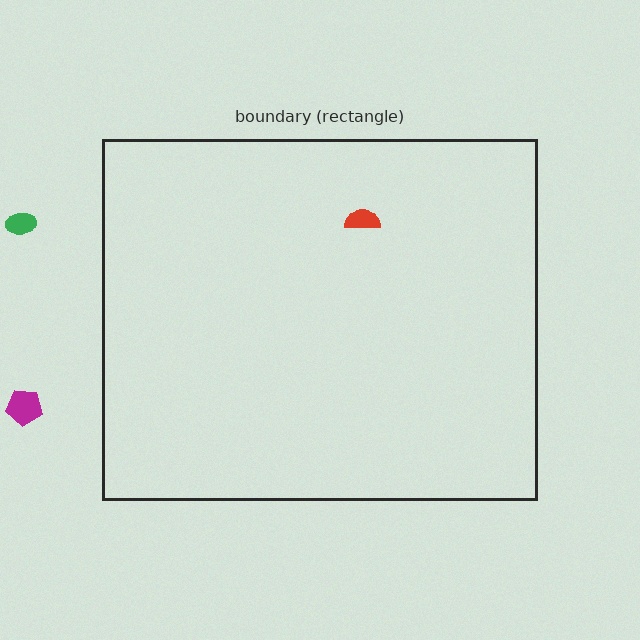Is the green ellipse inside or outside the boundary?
Outside.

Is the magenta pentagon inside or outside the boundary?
Outside.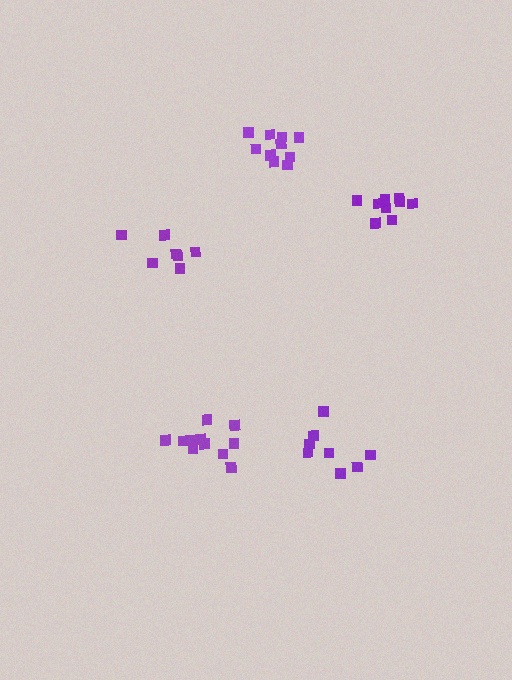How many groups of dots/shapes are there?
There are 5 groups.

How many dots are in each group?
Group 1: 7 dots, Group 2: 11 dots, Group 3: 8 dots, Group 4: 9 dots, Group 5: 10 dots (45 total).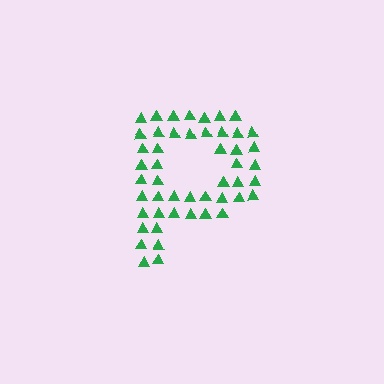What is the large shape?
The large shape is the letter P.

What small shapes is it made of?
It is made of small triangles.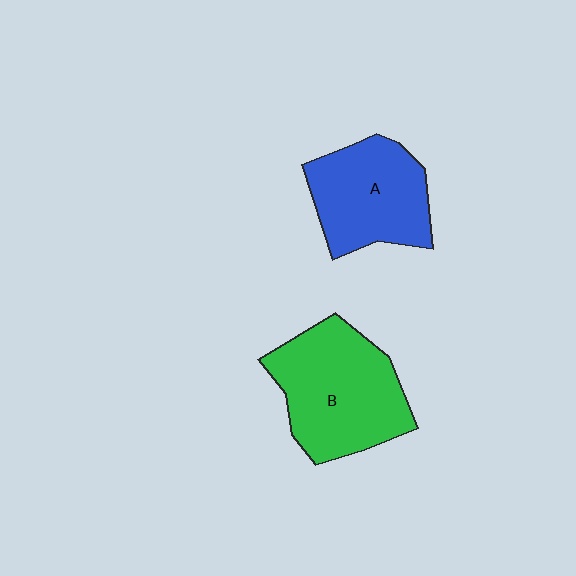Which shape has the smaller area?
Shape A (blue).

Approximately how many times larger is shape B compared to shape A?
Approximately 1.3 times.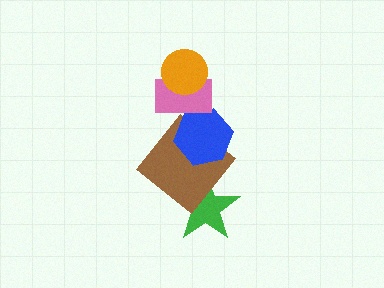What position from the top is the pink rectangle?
The pink rectangle is 2nd from the top.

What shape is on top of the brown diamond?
The blue hexagon is on top of the brown diamond.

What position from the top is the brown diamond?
The brown diamond is 4th from the top.